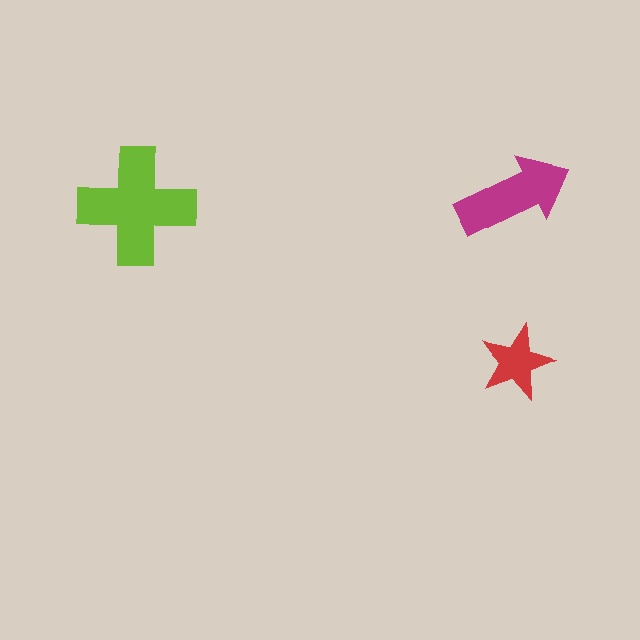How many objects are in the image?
There are 3 objects in the image.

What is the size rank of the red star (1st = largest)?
3rd.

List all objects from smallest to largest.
The red star, the magenta arrow, the lime cross.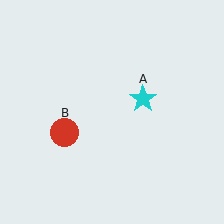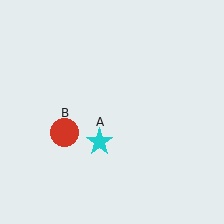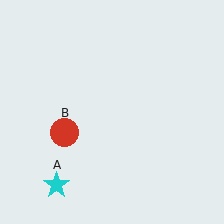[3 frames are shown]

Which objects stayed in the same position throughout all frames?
Red circle (object B) remained stationary.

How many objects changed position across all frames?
1 object changed position: cyan star (object A).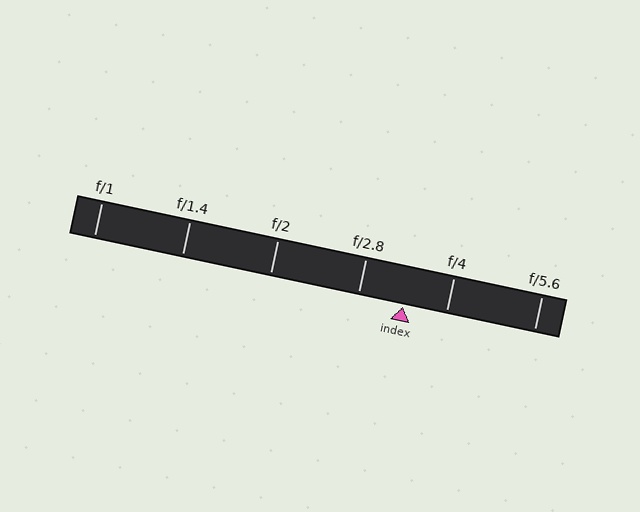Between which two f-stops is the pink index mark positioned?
The index mark is between f/2.8 and f/4.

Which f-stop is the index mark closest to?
The index mark is closest to f/4.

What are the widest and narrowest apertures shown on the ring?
The widest aperture shown is f/1 and the narrowest is f/5.6.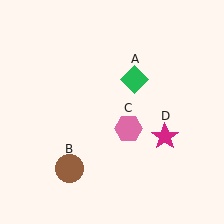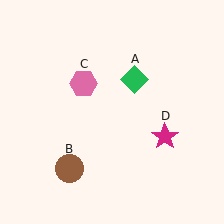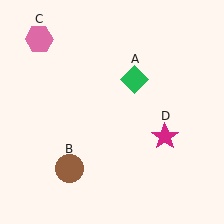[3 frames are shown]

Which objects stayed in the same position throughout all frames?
Green diamond (object A) and brown circle (object B) and magenta star (object D) remained stationary.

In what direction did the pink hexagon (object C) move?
The pink hexagon (object C) moved up and to the left.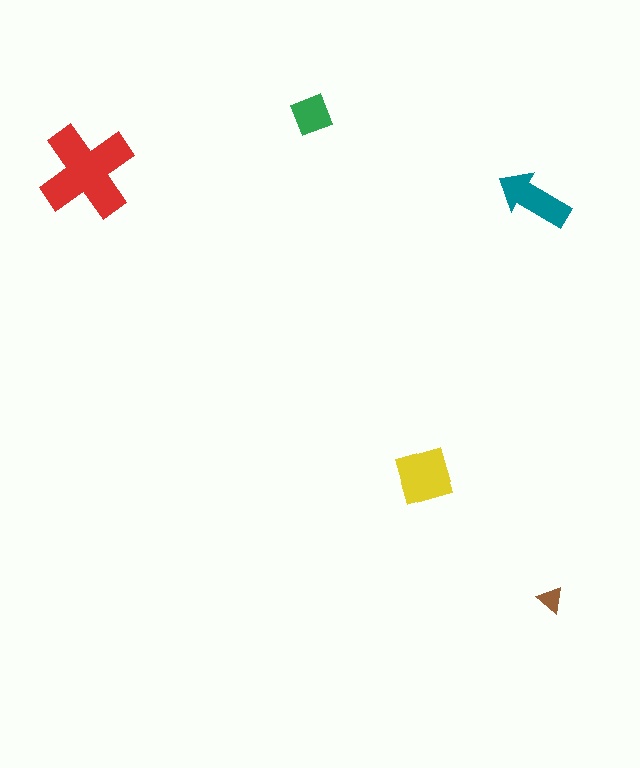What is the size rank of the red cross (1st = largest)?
1st.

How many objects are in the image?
There are 5 objects in the image.